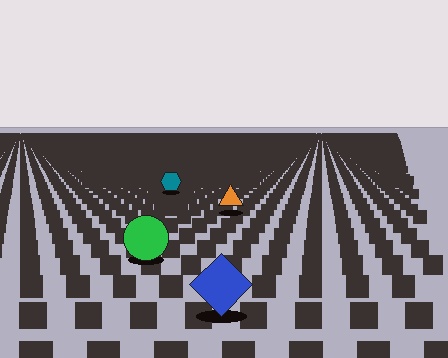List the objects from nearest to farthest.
From nearest to farthest: the blue diamond, the green circle, the orange triangle, the teal hexagon.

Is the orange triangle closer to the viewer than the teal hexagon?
Yes. The orange triangle is closer — you can tell from the texture gradient: the ground texture is coarser near it.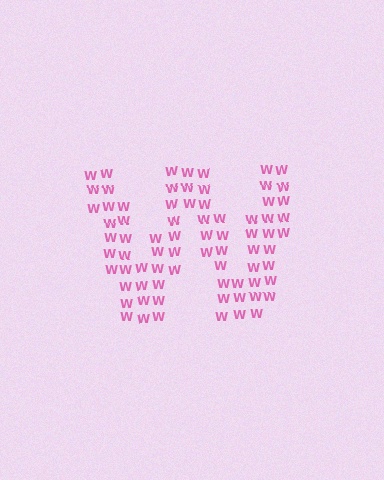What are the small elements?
The small elements are letter W's.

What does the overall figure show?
The overall figure shows the letter W.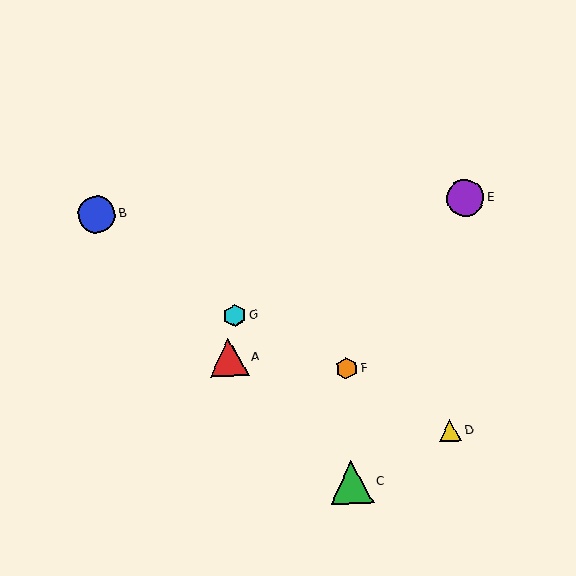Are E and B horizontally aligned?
Yes, both are at y≈198.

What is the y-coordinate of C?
Object C is at y≈483.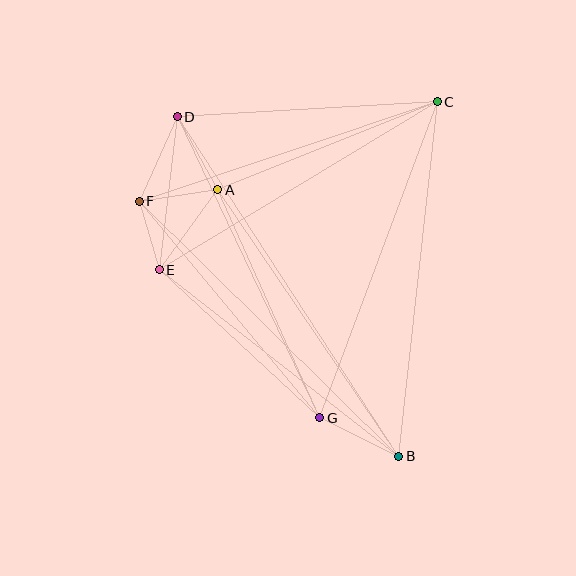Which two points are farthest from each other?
Points B and D are farthest from each other.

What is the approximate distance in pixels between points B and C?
The distance between B and C is approximately 357 pixels.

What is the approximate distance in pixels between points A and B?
The distance between A and B is approximately 323 pixels.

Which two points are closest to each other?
Points E and F are closest to each other.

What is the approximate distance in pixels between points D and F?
The distance between D and F is approximately 92 pixels.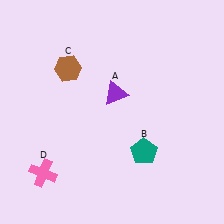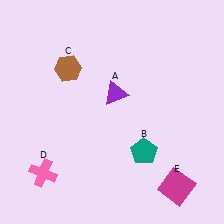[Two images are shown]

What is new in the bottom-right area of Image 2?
A magenta square (E) was added in the bottom-right area of Image 2.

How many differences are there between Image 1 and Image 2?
There is 1 difference between the two images.